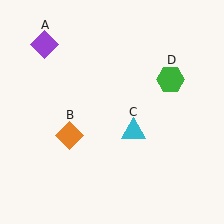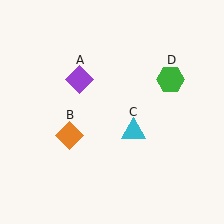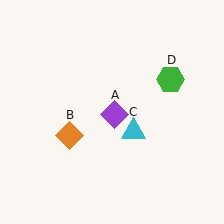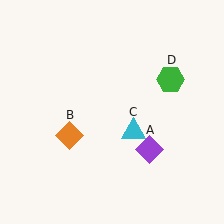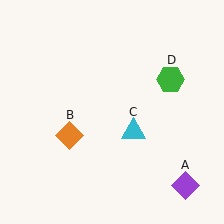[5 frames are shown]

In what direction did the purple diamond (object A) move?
The purple diamond (object A) moved down and to the right.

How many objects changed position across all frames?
1 object changed position: purple diamond (object A).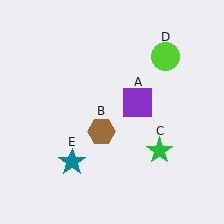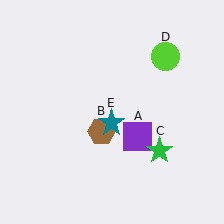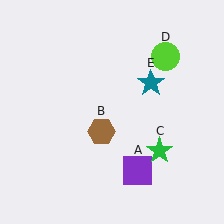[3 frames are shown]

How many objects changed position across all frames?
2 objects changed position: purple square (object A), teal star (object E).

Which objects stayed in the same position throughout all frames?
Brown hexagon (object B) and green star (object C) and lime circle (object D) remained stationary.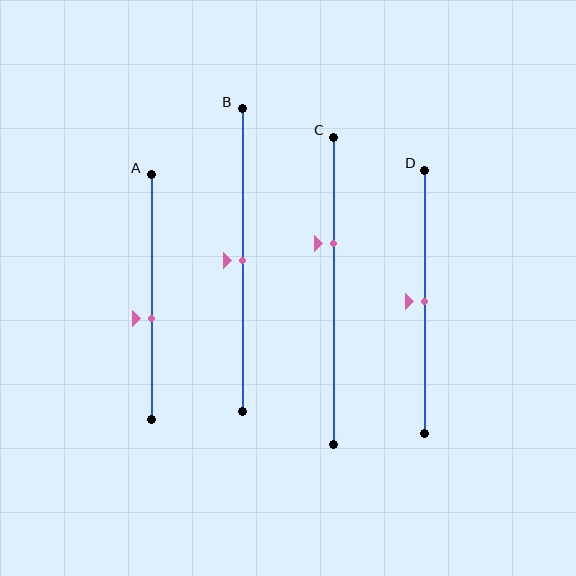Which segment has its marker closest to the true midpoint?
Segment B has its marker closest to the true midpoint.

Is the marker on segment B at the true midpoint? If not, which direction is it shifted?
Yes, the marker on segment B is at the true midpoint.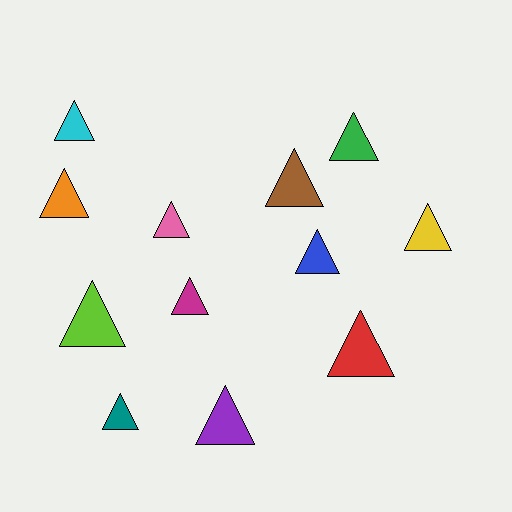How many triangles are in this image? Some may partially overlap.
There are 12 triangles.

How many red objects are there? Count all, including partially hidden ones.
There is 1 red object.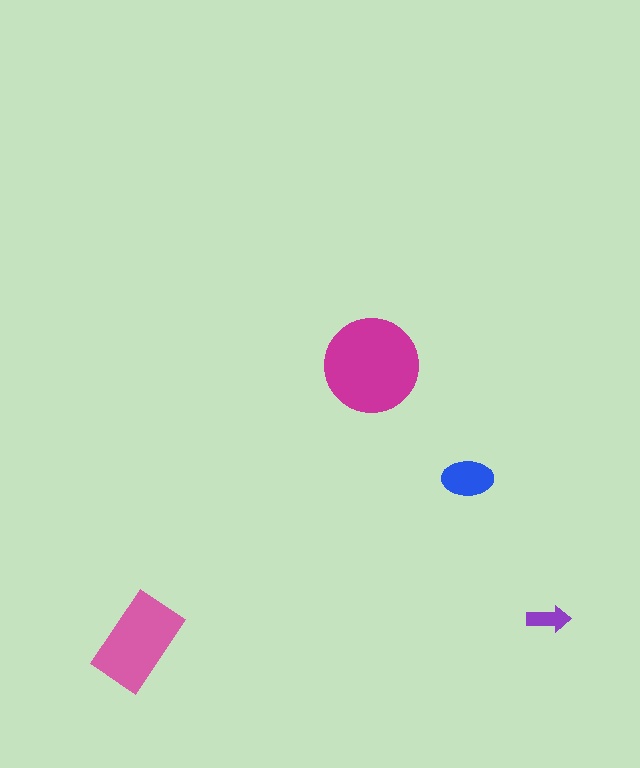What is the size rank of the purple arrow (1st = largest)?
4th.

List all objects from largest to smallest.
The magenta circle, the pink rectangle, the blue ellipse, the purple arrow.